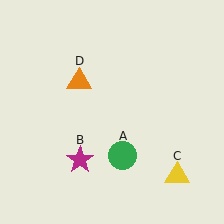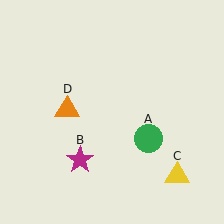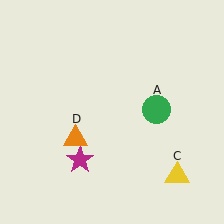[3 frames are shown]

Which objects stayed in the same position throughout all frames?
Magenta star (object B) and yellow triangle (object C) remained stationary.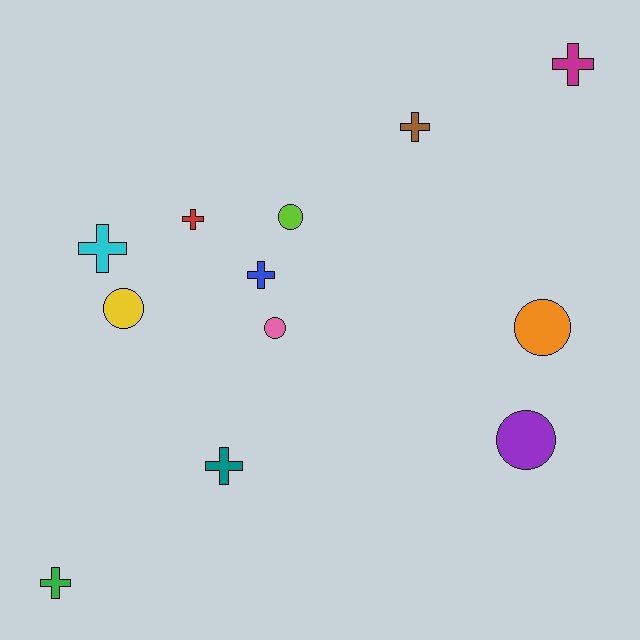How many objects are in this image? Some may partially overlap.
There are 12 objects.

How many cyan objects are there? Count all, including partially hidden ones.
There is 1 cyan object.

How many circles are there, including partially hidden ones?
There are 5 circles.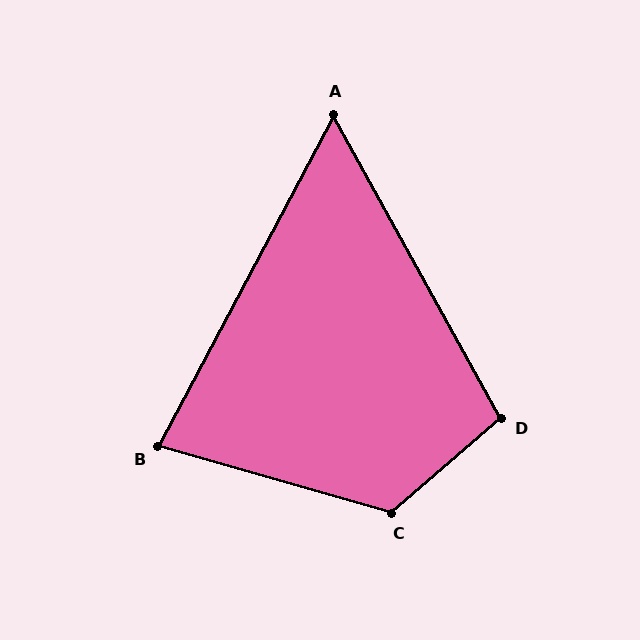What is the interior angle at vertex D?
Approximately 102 degrees (obtuse).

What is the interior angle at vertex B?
Approximately 78 degrees (acute).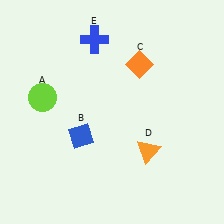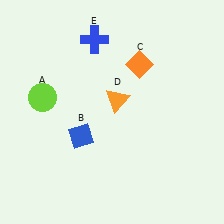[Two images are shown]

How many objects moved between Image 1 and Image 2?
1 object moved between the two images.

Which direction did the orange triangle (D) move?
The orange triangle (D) moved up.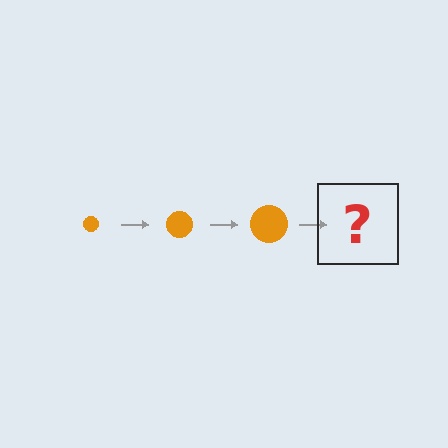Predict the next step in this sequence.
The next step is an orange circle, larger than the previous one.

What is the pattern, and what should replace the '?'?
The pattern is that the circle gets progressively larger each step. The '?' should be an orange circle, larger than the previous one.